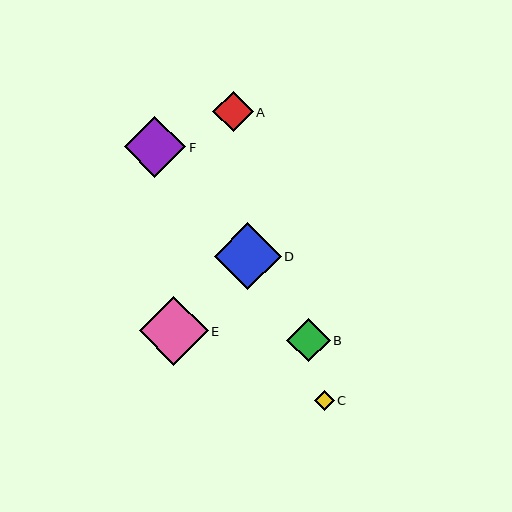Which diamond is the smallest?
Diamond C is the smallest with a size of approximately 20 pixels.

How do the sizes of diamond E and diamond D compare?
Diamond E and diamond D are approximately the same size.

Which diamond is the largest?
Diamond E is the largest with a size of approximately 69 pixels.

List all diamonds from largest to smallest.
From largest to smallest: E, D, F, B, A, C.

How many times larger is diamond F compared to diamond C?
Diamond F is approximately 3.1 times the size of diamond C.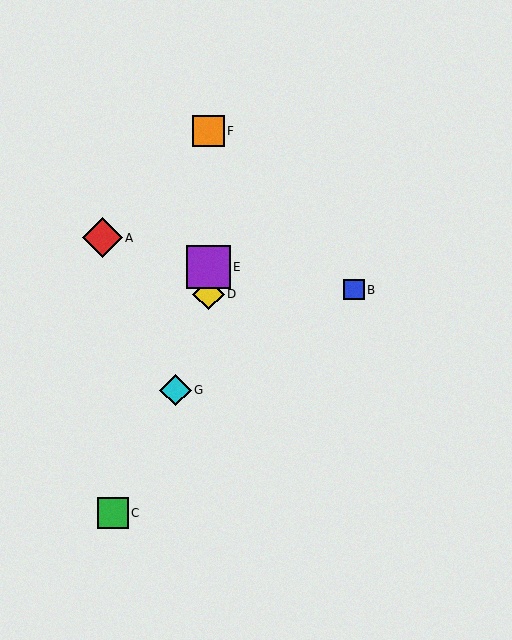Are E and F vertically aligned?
Yes, both are at x≈208.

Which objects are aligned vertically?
Objects D, E, F are aligned vertically.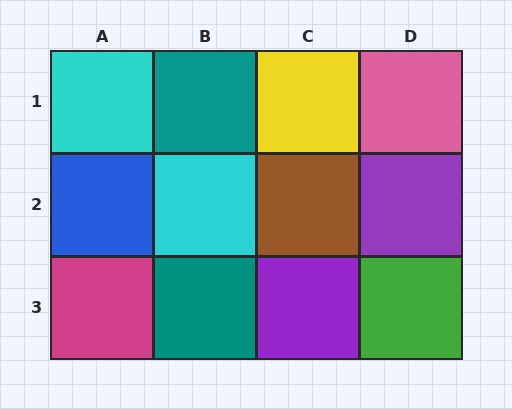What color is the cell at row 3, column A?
Magenta.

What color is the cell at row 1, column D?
Pink.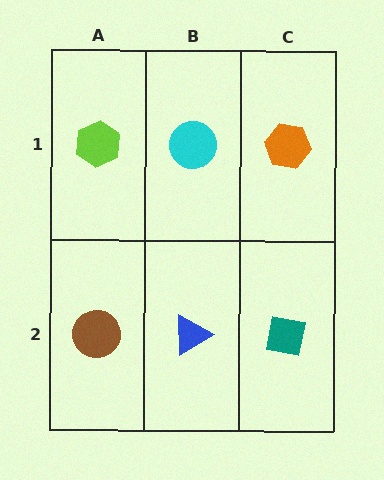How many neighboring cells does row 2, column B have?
3.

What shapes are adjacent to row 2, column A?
A lime hexagon (row 1, column A), a blue triangle (row 2, column B).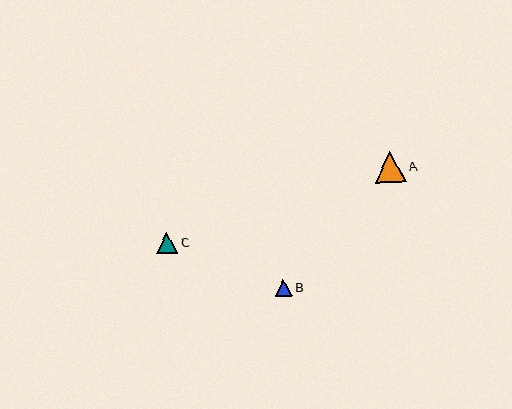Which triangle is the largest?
Triangle A is the largest with a size of approximately 31 pixels.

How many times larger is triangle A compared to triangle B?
Triangle A is approximately 1.8 times the size of triangle B.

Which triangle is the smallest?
Triangle B is the smallest with a size of approximately 17 pixels.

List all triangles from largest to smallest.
From largest to smallest: A, C, B.